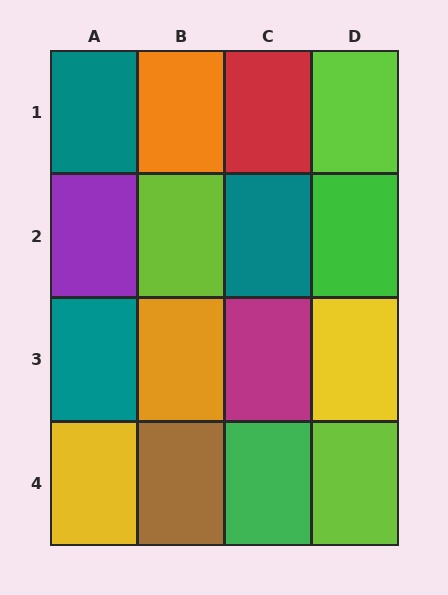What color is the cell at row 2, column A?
Purple.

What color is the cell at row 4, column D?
Lime.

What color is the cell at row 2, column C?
Teal.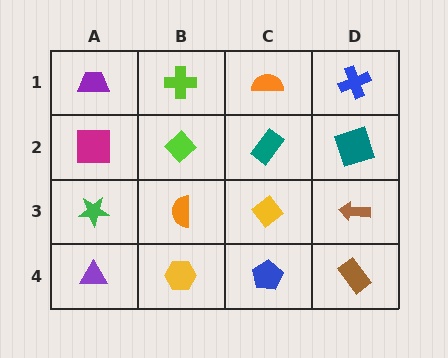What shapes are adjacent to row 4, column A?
A green star (row 3, column A), a yellow hexagon (row 4, column B).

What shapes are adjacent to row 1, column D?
A teal square (row 2, column D), an orange semicircle (row 1, column C).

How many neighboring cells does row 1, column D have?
2.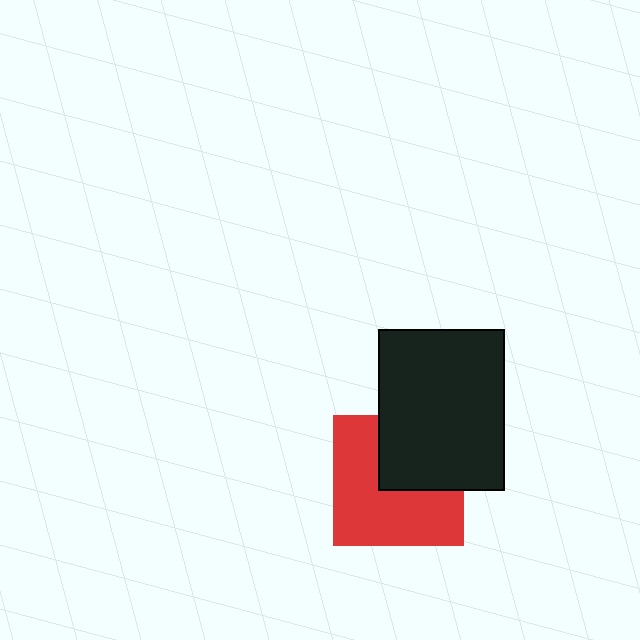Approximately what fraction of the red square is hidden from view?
Roughly 39% of the red square is hidden behind the black rectangle.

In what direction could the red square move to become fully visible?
The red square could move toward the lower-left. That would shift it out from behind the black rectangle entirely.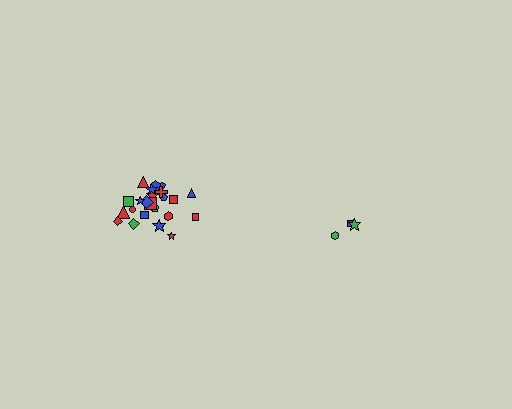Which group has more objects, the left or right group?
The left group.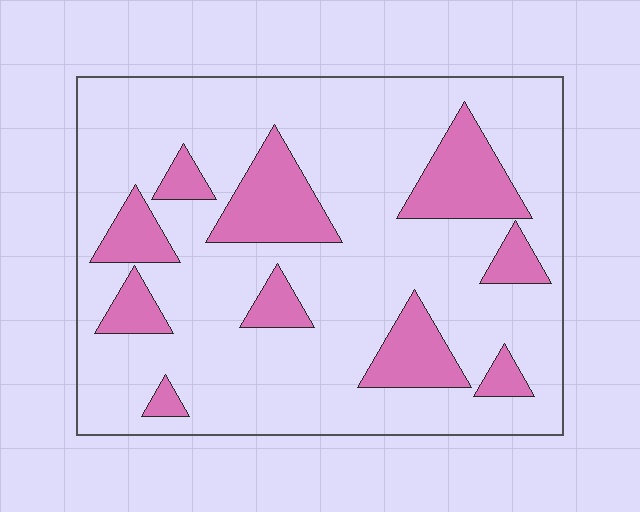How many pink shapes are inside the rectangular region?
10.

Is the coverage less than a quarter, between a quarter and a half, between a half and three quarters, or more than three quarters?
Less than a quarter.